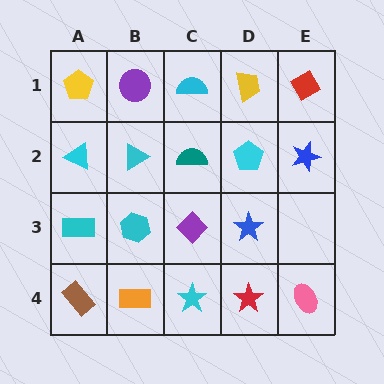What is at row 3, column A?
A cyan rectangle.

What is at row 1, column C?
A cyan semicircle.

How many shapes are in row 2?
5 shapes.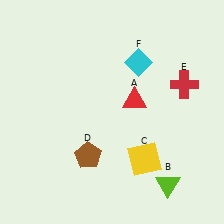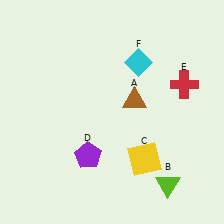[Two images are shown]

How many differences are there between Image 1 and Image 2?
There are 2 differences between the two images.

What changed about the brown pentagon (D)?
In Image 1, D is brown. In Image 2, it changed to purple.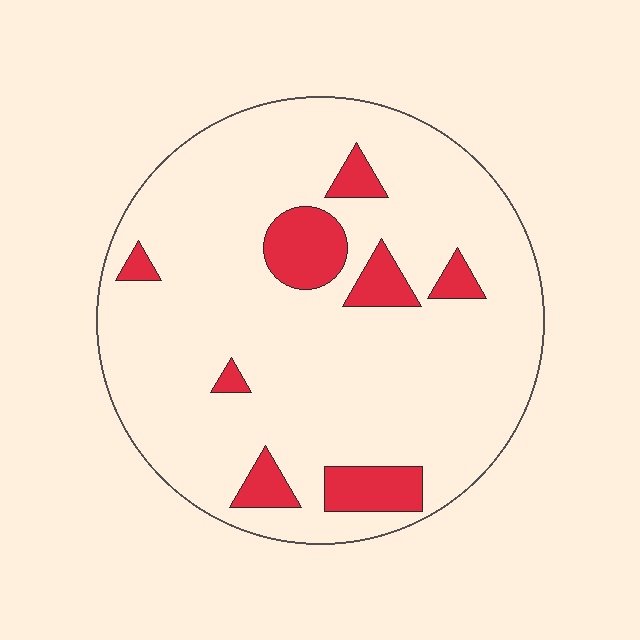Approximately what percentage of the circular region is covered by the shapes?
Approximately 15%.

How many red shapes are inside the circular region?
8.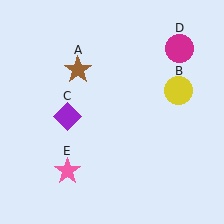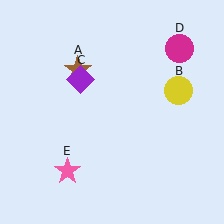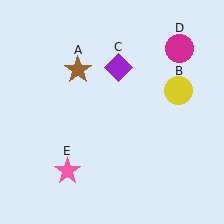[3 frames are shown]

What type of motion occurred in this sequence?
The purple diamond (object C) rotated clockwise around the center of the scene.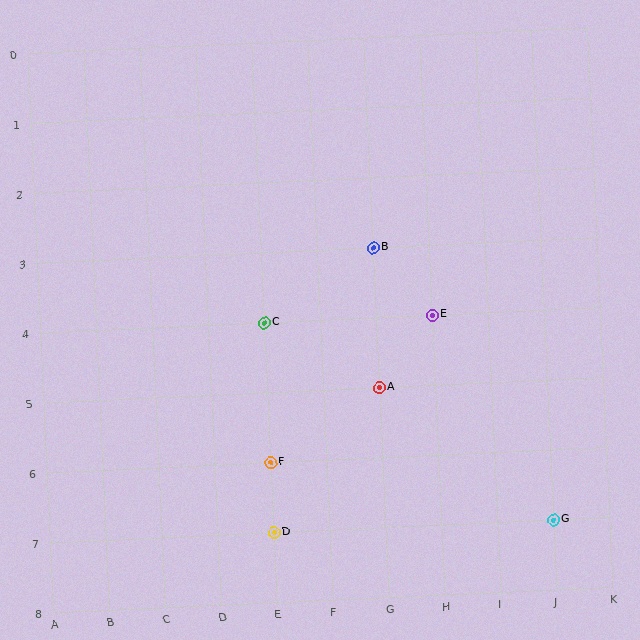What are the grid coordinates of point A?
Point A is at grid coordinates (G, 5).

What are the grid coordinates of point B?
Point B is at grid coordinates (G, 3).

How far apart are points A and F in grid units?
Points A and F are 2 columns and 1 row apart (about 2.2 grid units diagonally).